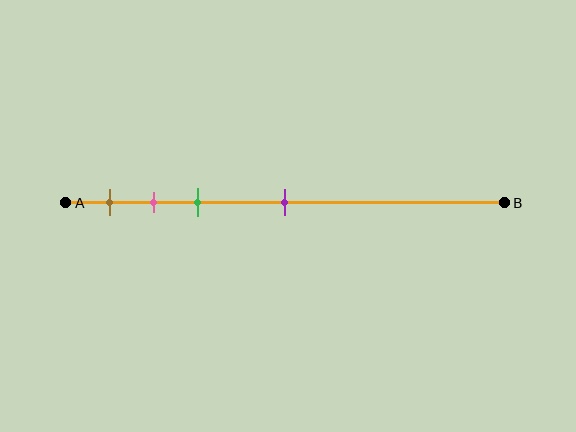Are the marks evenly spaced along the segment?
No, the marks are not evenly spaced.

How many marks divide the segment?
There are 4 marks dividing the segment.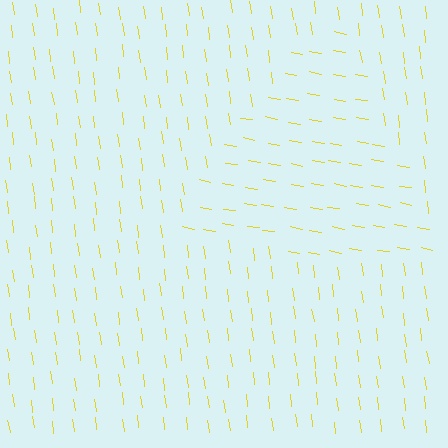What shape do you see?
I see a triangle.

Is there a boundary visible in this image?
Yes, there is a texture boundary formed by a change in line orientation.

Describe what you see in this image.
The image is filled with small yellow line segments. A triangle region in the image has lines oriented differently from the surrounding lines, creating a visible texture boundary.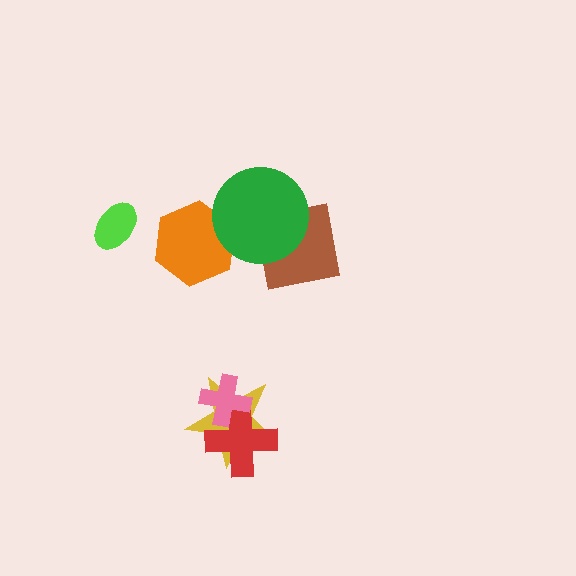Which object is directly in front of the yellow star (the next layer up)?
The red cross is directly in front of the yellow star.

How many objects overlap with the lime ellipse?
0 objects overlap with the lime ellipse.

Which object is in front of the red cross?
The pink cross is in front of the red cross.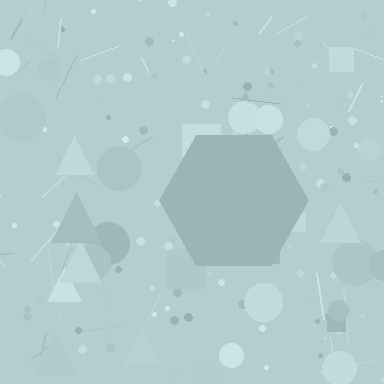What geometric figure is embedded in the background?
A hexagon is embedded in the background.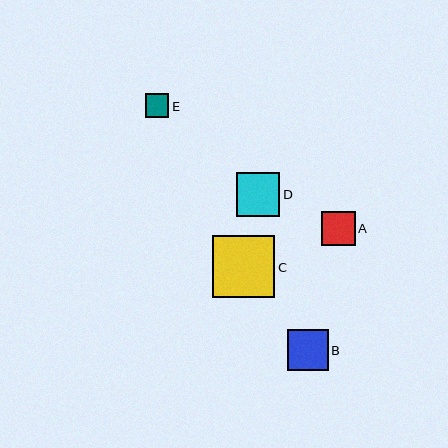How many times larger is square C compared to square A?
Square C is approximately 1.8 times the size of square A.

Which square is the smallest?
Square E is the smallest with a size of approximately 23 pixels.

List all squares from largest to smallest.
From largest to smallest: C, D, B, A, E.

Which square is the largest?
Square C is the largest with a size of approximately 62 pixels.